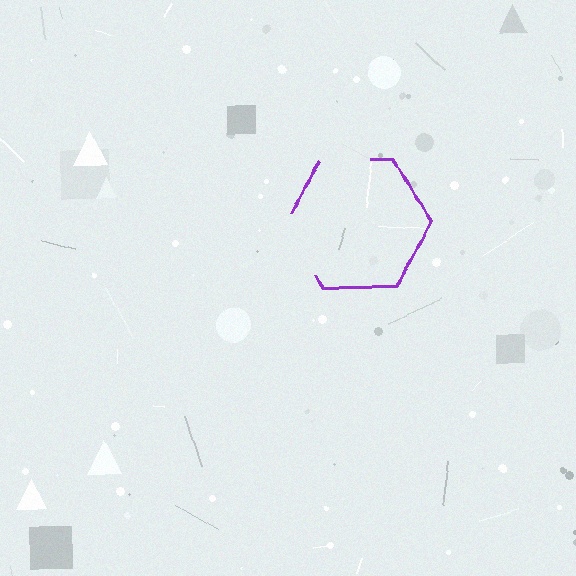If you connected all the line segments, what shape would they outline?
They would outline a hexagon.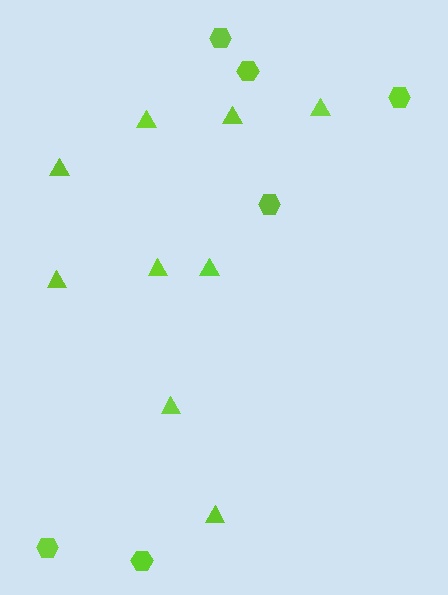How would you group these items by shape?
There are 2 groups: one group of hexagons (6) and one group of triangles (9).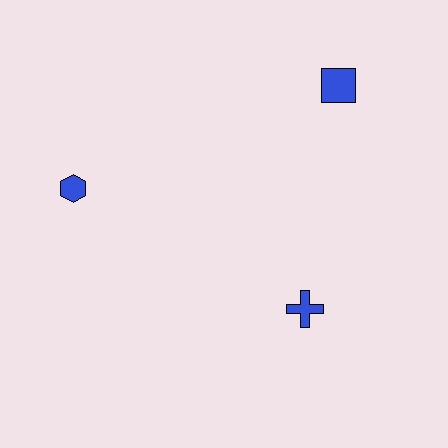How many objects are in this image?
There are 3 objects.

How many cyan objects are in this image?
There are no cyan objects.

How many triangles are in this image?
There are no triangles.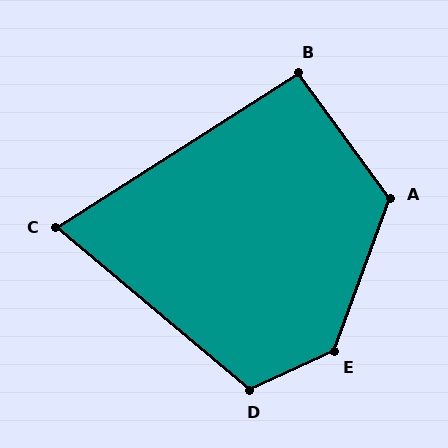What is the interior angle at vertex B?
Approximately 94 degrees (approximately right).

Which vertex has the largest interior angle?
E, at approximately 135 degrees.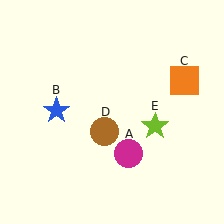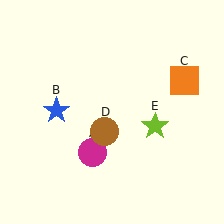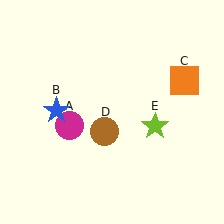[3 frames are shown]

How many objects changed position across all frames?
1 object changed position: magenta circle (object A).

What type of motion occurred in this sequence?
The magenta circle (object A) rotated clockwise around the center of the scene.